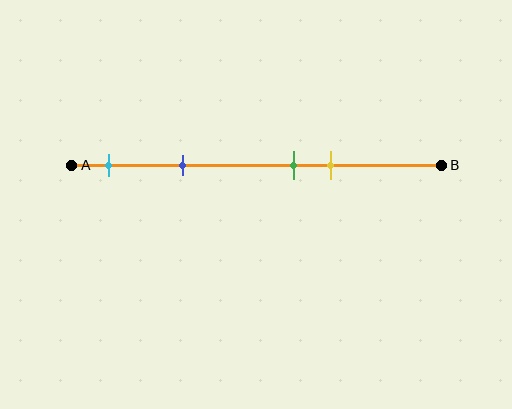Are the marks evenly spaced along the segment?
No, the marks are not evenly spaced.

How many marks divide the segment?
There are 4 marks dividing the segment.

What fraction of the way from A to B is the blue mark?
The blue mark is approximately 30% (0.3) of the way from A to B.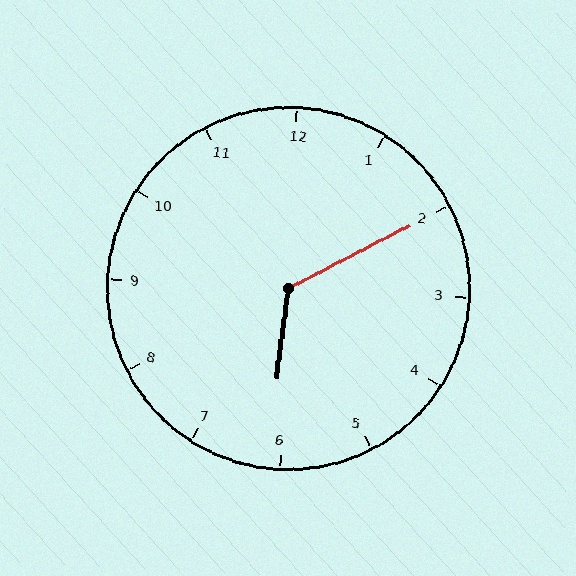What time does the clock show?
6:10.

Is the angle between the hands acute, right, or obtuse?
It is obtuse.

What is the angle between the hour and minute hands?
Approximately 125 degrees.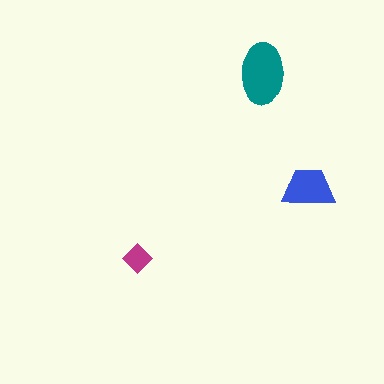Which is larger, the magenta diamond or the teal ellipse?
The teal ellipse.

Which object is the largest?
The teal ellipse.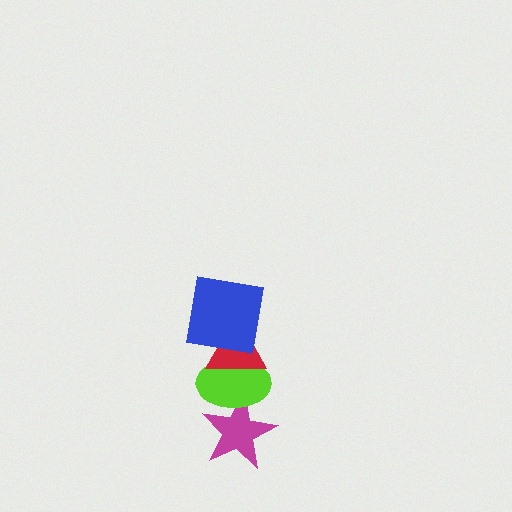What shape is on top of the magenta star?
The lime ellipse is on top of the magenta star.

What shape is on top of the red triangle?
The blue square is on top of the red triangle.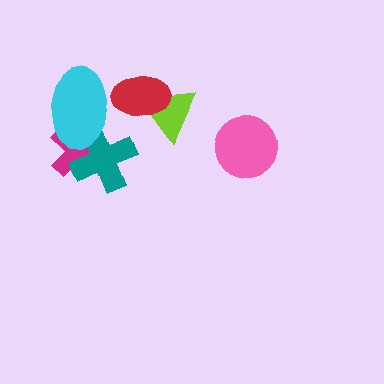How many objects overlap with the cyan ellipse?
3 objects overlap with the cyan ellipse.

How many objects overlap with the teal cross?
2 objects overlap with the teal cross.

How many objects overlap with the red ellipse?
2 objects overlap with the red ellipse.